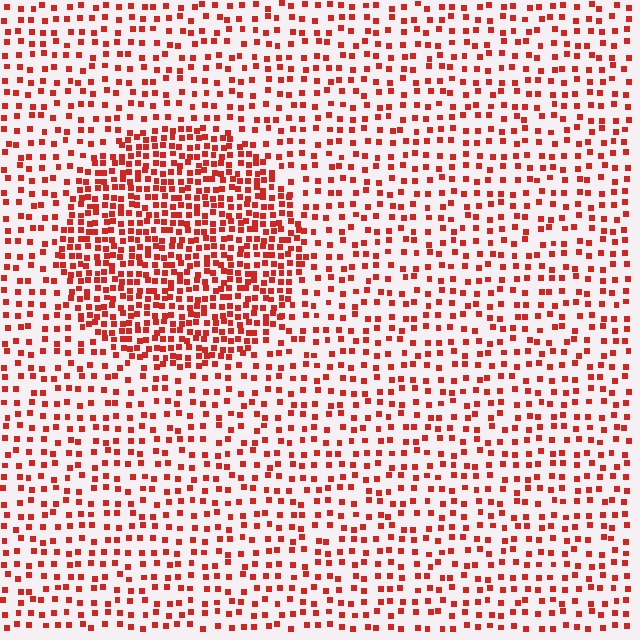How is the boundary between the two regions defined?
The boundary is defined by a change in element density (approximately 2.2x ratio). All elements are the same color, size, and shape.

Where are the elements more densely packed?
The elements are more densely packed inside the circle boundary.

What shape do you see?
I see a circle.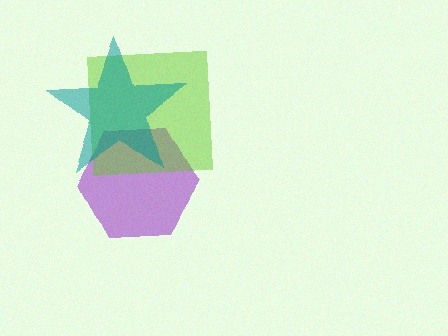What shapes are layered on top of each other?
The layered shapes are: a purple hexagon, a lime square, a teal star.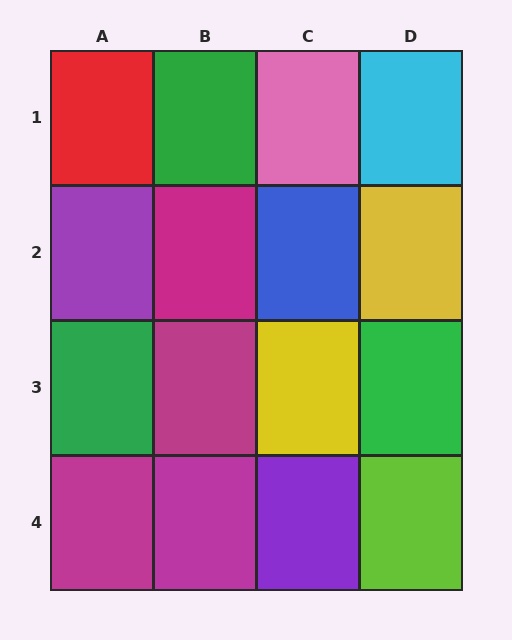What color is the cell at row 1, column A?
Red.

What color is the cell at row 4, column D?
Lime.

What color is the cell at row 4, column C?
Purple.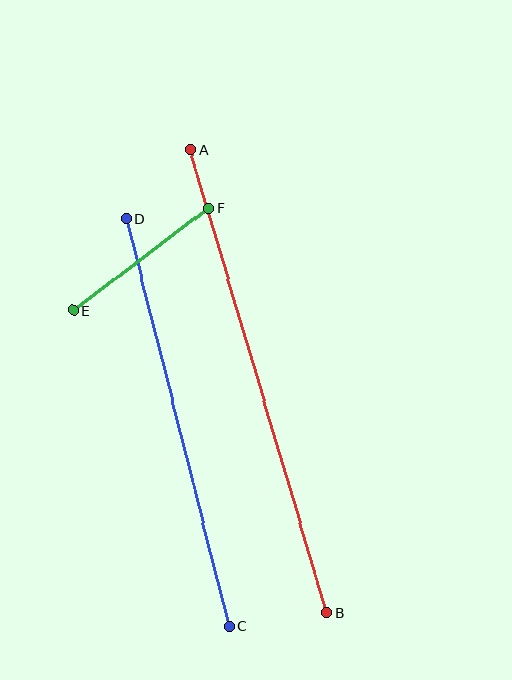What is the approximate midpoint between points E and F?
The midpoint is at approximately (141, 259) pixels.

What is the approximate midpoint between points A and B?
The midpoint is at approximately (258, 381) pixels.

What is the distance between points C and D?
The distance is approximately 420 pixels.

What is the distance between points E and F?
The distance is approximately 170 pixels.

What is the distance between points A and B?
The distance is approximately 482 pixels.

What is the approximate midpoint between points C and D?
The midpoint is at approximately (178, 422) pixels.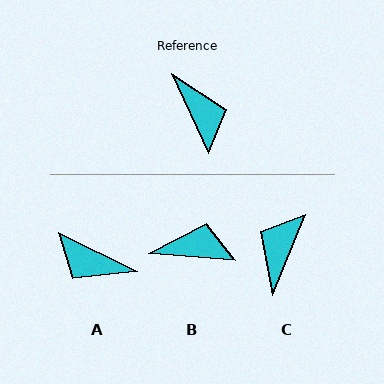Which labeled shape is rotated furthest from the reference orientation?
A, about 141 degrees away.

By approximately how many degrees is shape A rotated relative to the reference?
Approximately 141 degrees clockwise.